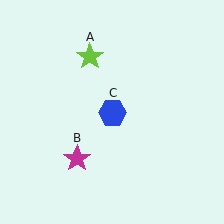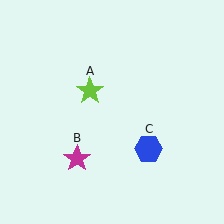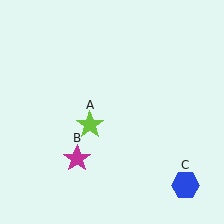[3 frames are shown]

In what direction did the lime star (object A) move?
The lime star (object A) moved down.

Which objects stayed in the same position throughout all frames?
Magenta star (object B) remained stationary.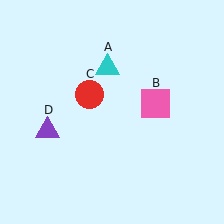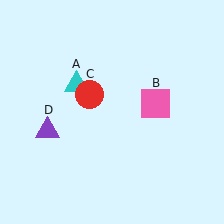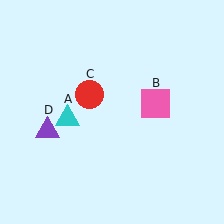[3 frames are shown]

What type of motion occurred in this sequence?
The cyan triangle (object A) rotated counterclockwise around the center of the scene.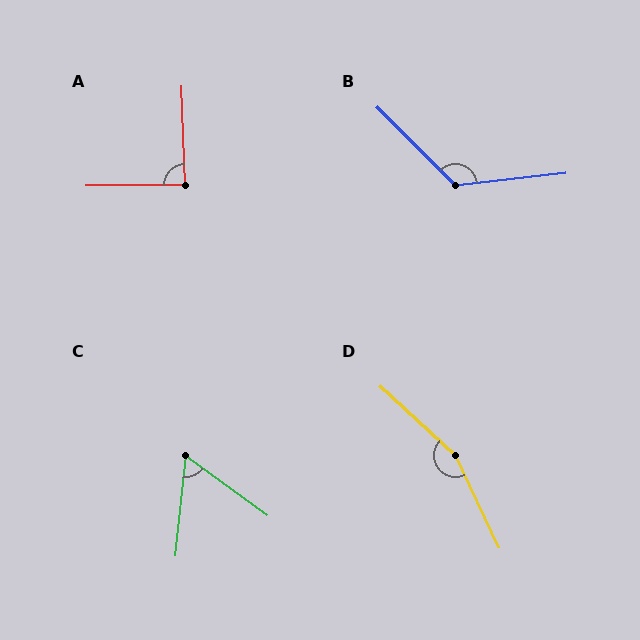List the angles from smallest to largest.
C (60°), A (88°), B (129°), D (158°).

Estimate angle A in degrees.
Approximately 88 degrees.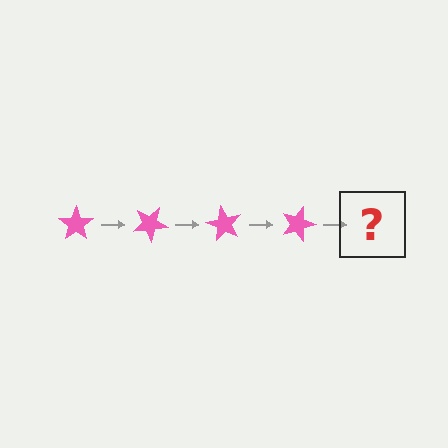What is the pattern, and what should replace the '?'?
The pattern is that the star rotates 30 degrees each step. The '?' should be a pink star rotated 120 degrees.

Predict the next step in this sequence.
The next step is a pink star rotated 120 degrees.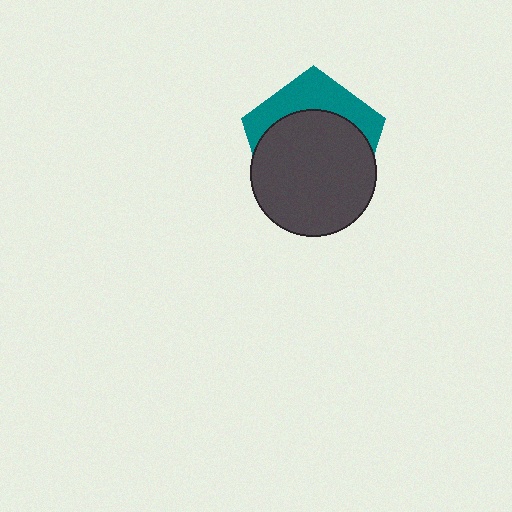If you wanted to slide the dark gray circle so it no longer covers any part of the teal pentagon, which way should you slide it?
Slide it down — that is the most direct way to separate the two shapes.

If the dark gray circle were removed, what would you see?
You would see the complete teal pentagon.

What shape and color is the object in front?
The object in front is a dark gray circle.